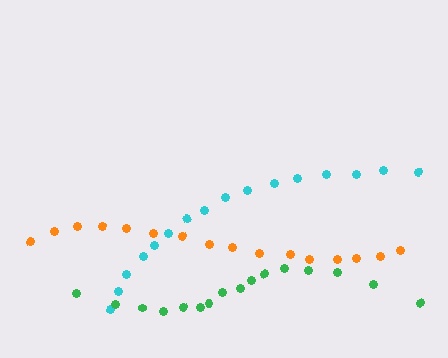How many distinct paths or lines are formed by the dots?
There are 3 distinct paths.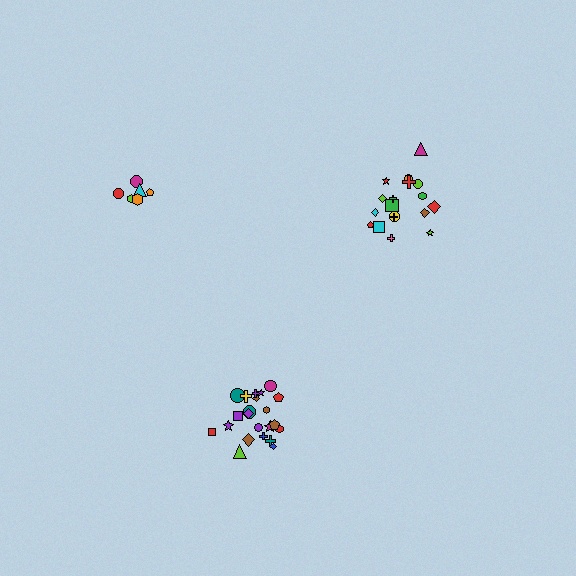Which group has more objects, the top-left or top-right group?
The top-right group.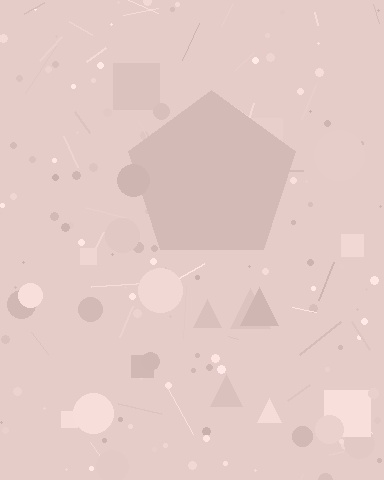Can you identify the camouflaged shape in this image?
The camouflaged shape is a pentagon.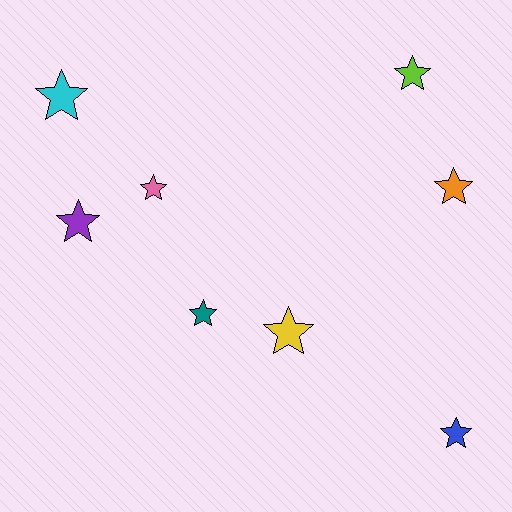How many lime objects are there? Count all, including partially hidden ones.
There is 1 lime object.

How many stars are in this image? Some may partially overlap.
There are 8 stars.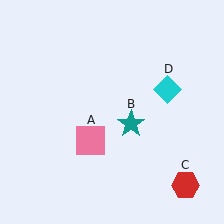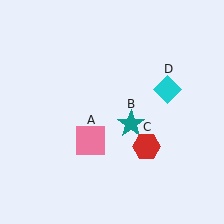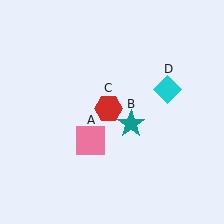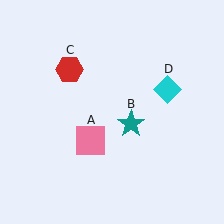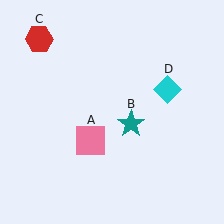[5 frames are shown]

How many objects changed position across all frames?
1 object changed position: red hexagon (object C).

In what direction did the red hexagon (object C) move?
The red hexagon (object C) moved up and to the left.